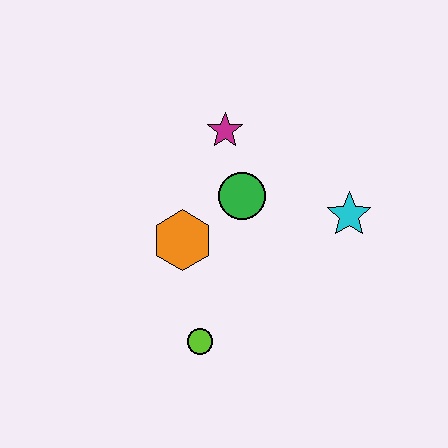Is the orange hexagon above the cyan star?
No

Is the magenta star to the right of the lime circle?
Yes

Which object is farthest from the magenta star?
The lime circle is farthest from the magenta star.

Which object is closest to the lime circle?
The orange hexagon is closest to the lime circle.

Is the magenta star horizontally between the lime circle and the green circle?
Yes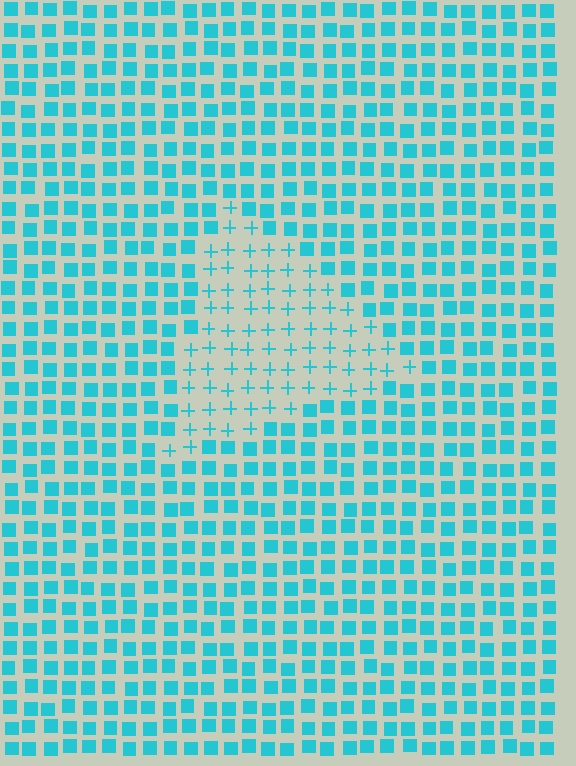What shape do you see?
I see a triangle.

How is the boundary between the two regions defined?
The boundary is defined by a change in element shape: plus signs inside vs. squares outside. All elements share the same color and spacing.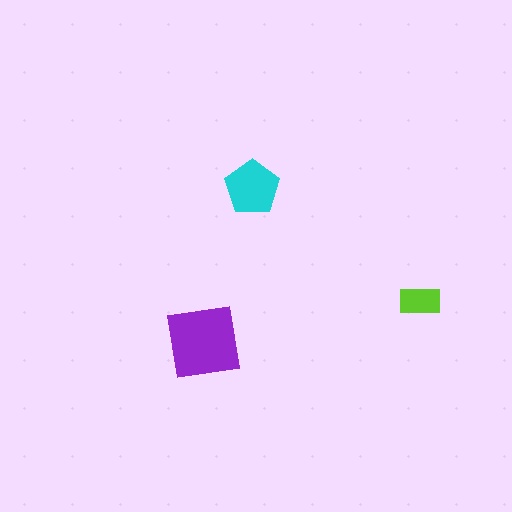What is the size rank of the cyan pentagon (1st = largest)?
2nd.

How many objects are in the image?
There are 3 objects in the image.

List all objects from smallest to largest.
The lime rectangle, the cyan pentagon, the purple square.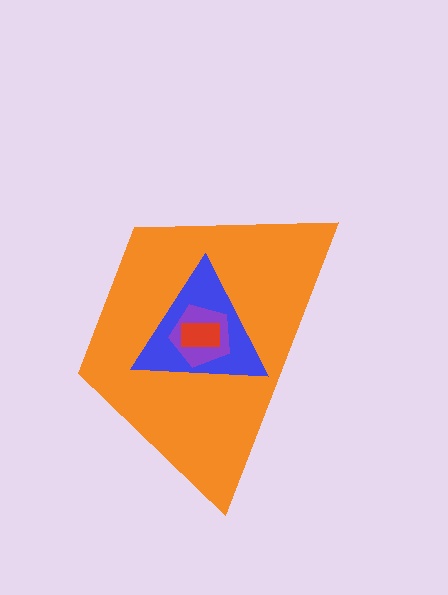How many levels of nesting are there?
4.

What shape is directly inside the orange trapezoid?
The blue triangle.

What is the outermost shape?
The orange trapezoid.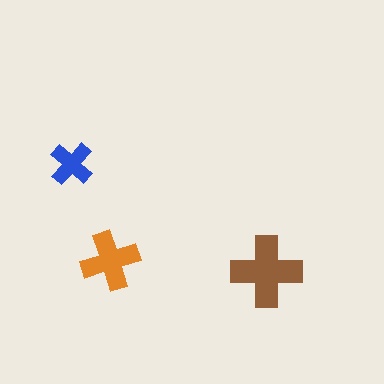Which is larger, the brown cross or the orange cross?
The brown one.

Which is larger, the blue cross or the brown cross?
The brown one.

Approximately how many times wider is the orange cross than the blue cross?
About 1.5 times wider.